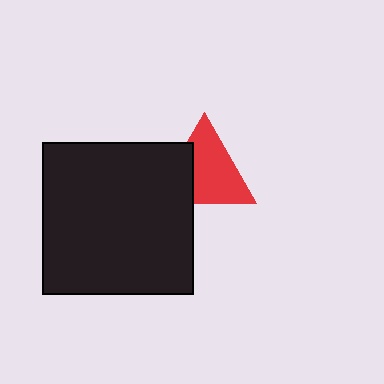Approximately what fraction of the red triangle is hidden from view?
Roughly 31% of the red triangle is hidden behind the black square.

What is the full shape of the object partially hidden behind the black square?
The partially hidden object is a red triangle.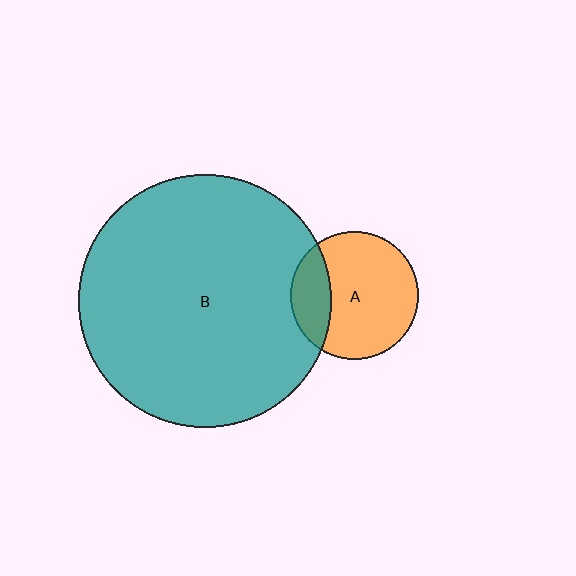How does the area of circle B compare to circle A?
Approximately 3.9 times.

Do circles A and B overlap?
Yes.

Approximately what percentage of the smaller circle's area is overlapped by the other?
Approximately 25%.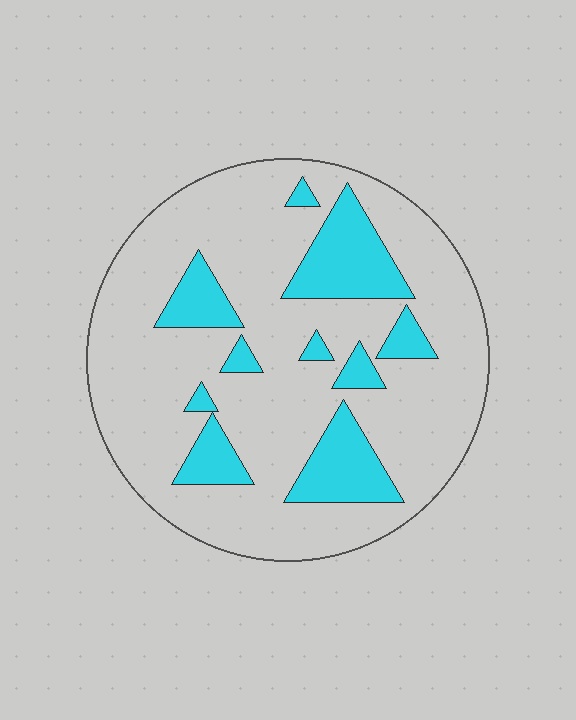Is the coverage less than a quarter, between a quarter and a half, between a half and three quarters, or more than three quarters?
Less than a quarter.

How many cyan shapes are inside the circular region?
10.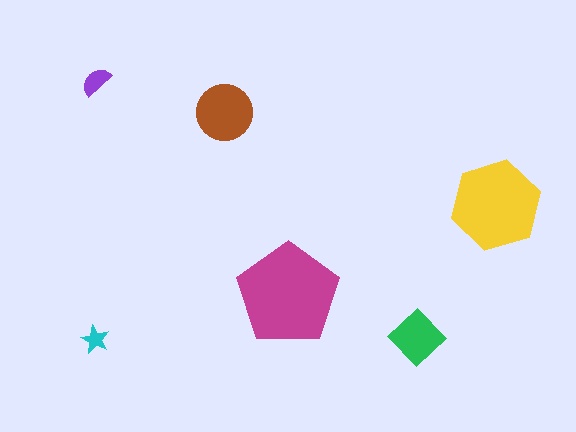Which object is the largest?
The magenta pentagon.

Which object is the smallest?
The cyan star.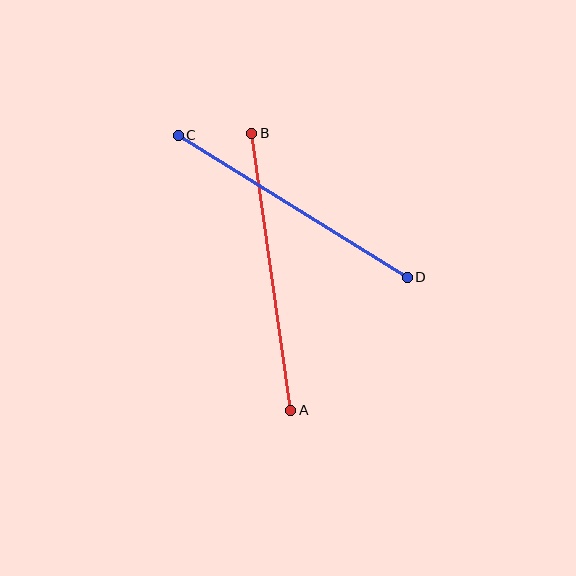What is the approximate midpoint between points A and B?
The midpoint is at approximately (271, 272) pixels.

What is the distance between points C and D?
The distance is approximately 270 pixels.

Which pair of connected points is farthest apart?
Points A and B are farthest apart.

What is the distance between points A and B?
The distance is approximately 280 pixels.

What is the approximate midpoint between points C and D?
The midpoint is at approximately (293, 206) pixels.